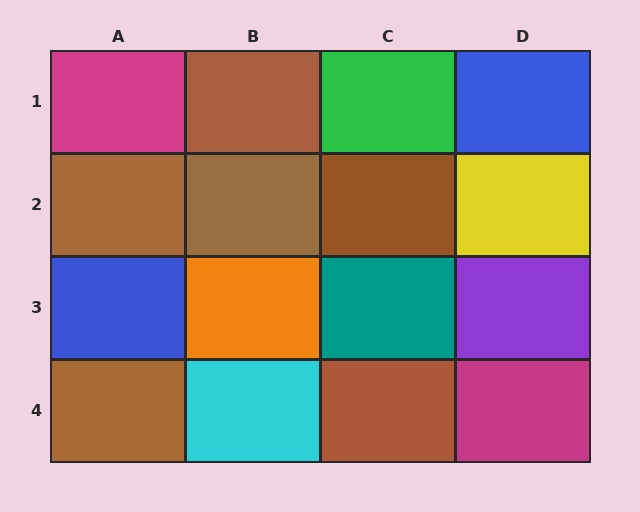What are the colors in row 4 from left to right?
Brown, cyan, brown, magenta.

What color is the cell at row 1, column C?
Green.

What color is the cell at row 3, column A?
Blue.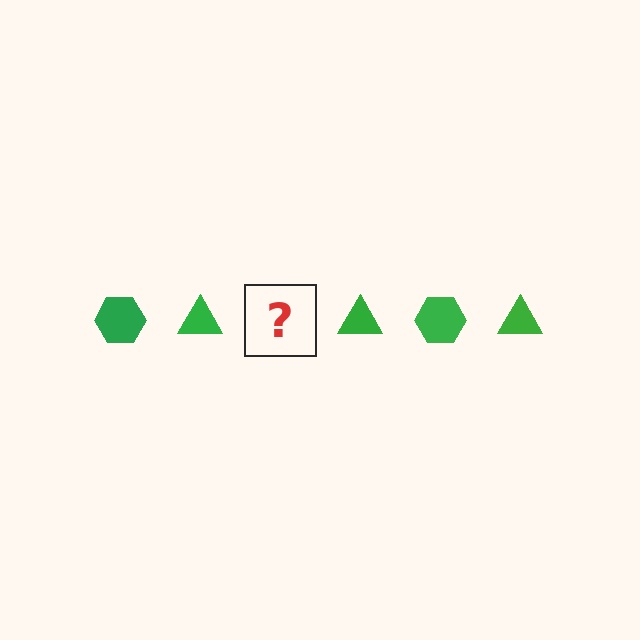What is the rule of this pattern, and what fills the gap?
The rule is that the pattern cycles through hexagon, triangle shapes in green. The gap should be filled with a green hexagon.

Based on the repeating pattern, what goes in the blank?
The blank should be a green hexagon.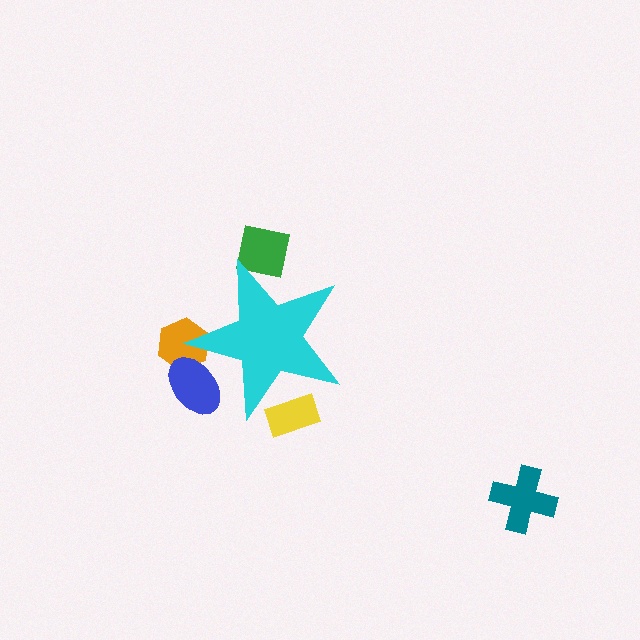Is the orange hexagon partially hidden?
Yes, the orange hexagon is partially hidden behind the cyan star.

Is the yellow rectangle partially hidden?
Yes, the yellow rectangle is partially hidden behind the cyan star.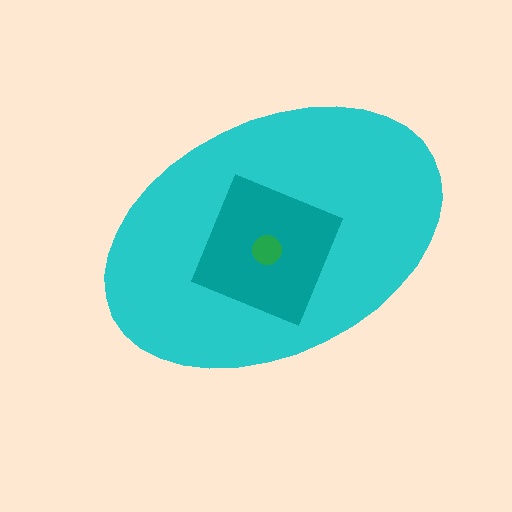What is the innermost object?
The green circle.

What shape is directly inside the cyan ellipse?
The teal square.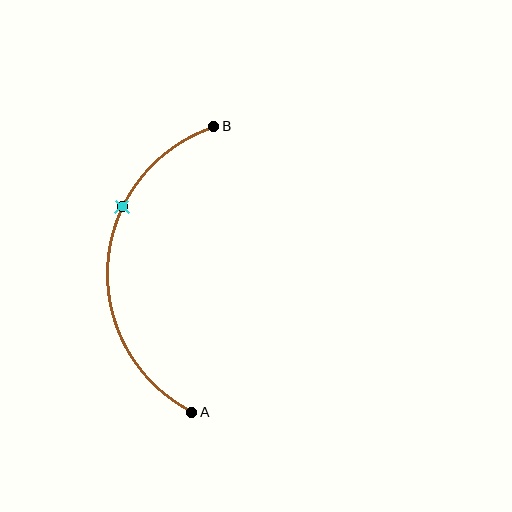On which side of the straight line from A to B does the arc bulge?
The arc bulges to the left of the straight line connecting A and B.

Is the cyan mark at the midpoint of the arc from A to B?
No. The cyan mark lies on the arc but is closer to endpoint B. The arc midpoint would be at the point on the curve equidistant along the arc from both A and B.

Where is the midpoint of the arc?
The arc midpoint is the point on the curve farthest from the straight line joining A and B. It sits to the left of that line.